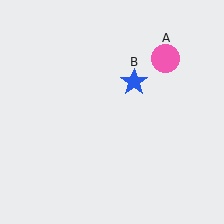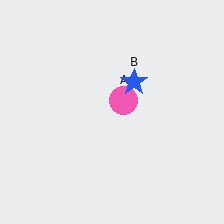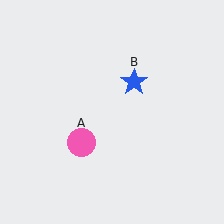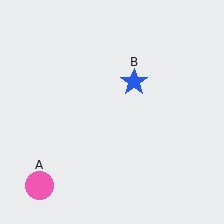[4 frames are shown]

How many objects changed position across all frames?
1 object changed position: pink circle (object A).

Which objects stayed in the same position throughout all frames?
Blue star (object B) remained stationary.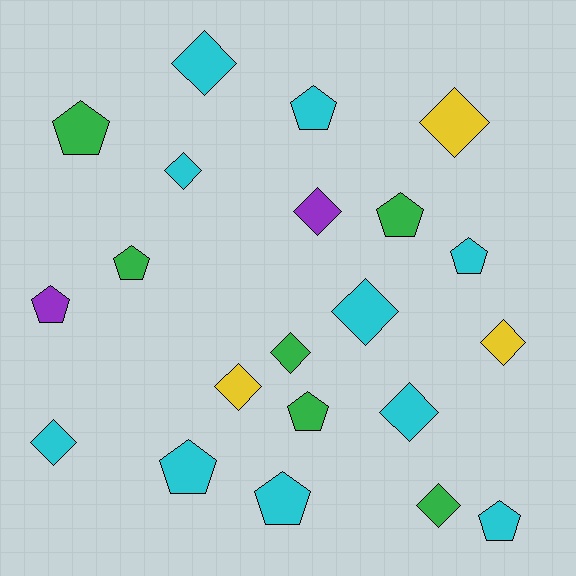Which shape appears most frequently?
Diamond, with 11 objects.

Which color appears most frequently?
Cyan, with 10 objects.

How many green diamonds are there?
There are 2 green diamonds.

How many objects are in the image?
There are 21 objects.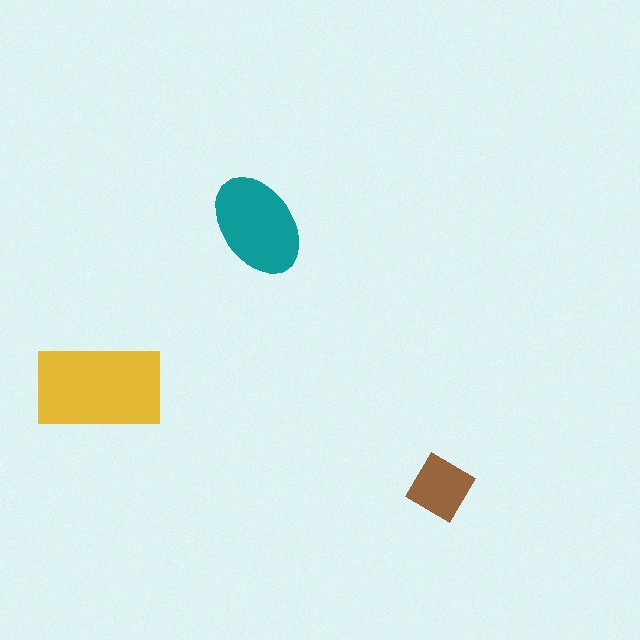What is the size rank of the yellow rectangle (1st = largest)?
1st.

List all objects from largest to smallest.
The yellow rectangle, the teal ellipse, the brown diamond.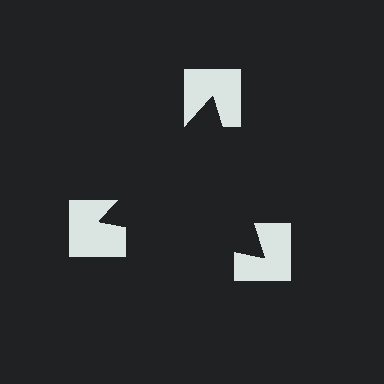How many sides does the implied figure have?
3 sides.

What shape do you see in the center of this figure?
An illusory triangle — its edges are inferred from the aligned wedge cuts in the notched squares, not physically drawn.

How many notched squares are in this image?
There are 3 — one at each vertex of the illusory triangle.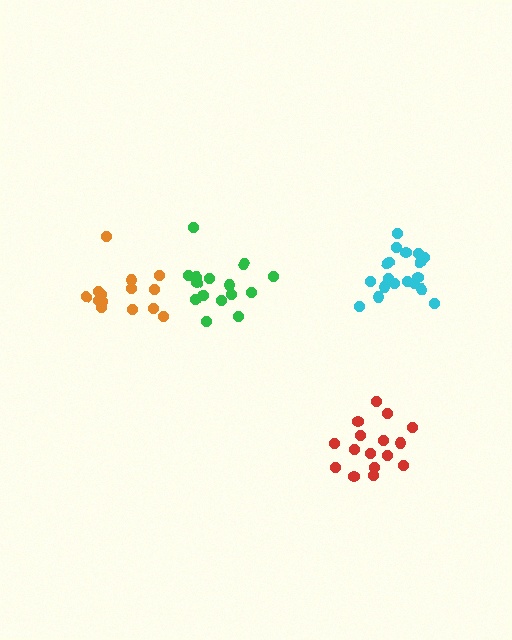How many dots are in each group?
Group 1: 16 dots, Group 2: 15 dots, Group 3: 14 dots, Group 4: 19 dots (64 total).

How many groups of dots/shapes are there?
There are 4 groups.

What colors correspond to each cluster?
The clusters are colored: red, green, orange, cyan.